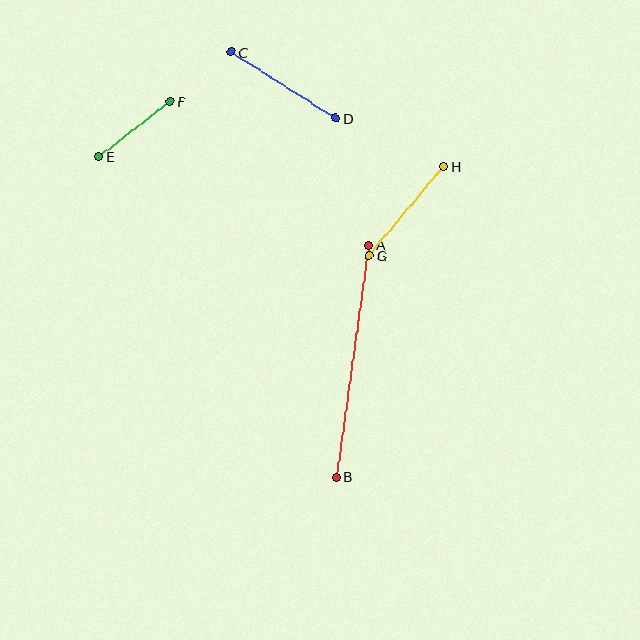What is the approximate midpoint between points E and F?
The midpoint is at approximately (135, 129) pixels.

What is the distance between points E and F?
The distance is approximately 90 pixels.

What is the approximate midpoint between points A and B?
The midpoint is at approximately (352, 361) pixels.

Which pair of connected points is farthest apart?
Points A and B are farthest apart.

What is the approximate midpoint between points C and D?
The midpoint is at approximately (283, 85) pixels.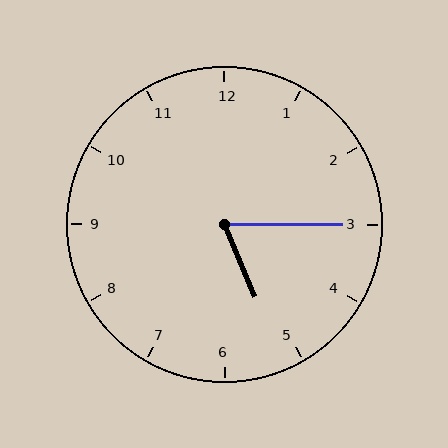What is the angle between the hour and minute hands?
Approximately 68 degrees.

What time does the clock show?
5:15.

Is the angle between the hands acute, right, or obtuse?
It is acute.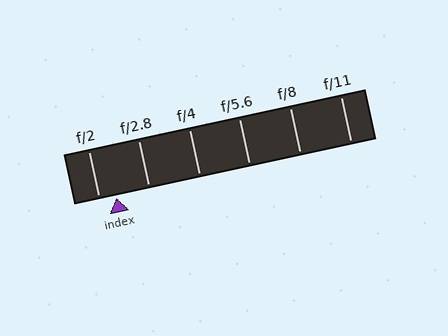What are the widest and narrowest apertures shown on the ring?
The widest aperture shown is f/2 and the narrowest is f/11.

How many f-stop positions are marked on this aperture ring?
There are 6 f-stop positions marked.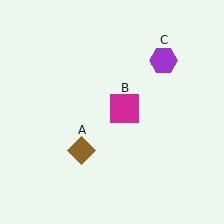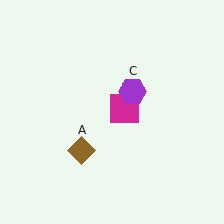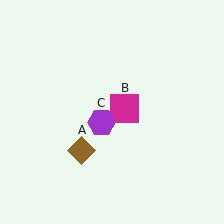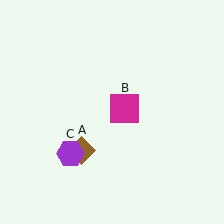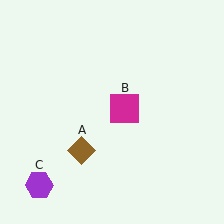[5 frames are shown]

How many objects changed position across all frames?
1 object changed position: purple hexagon (object C).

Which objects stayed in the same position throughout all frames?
Brown diamond (object A) and magenta square (object B) remained stationary.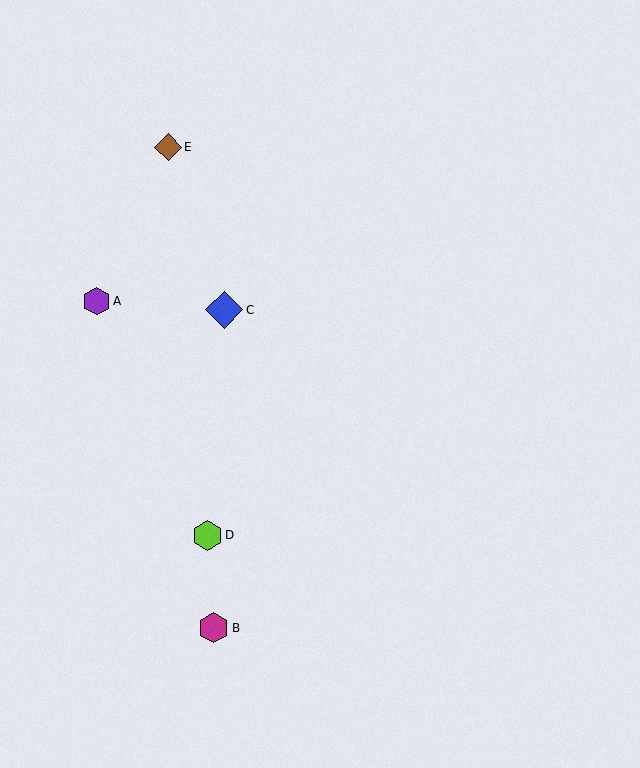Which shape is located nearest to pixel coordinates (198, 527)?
The lime hexagon (labeled D) at (207, 535) is nearest to that location.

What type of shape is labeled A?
Shape A is a purple hexagon.